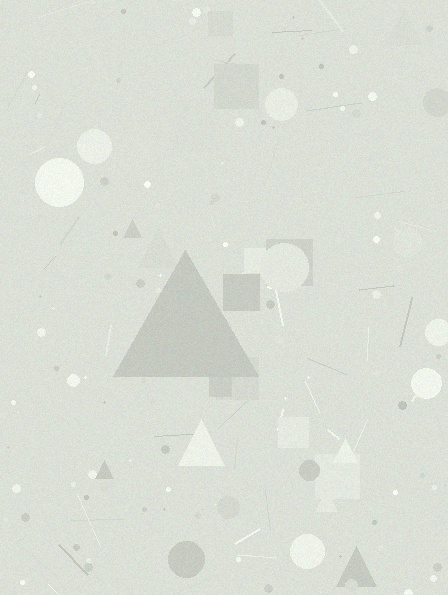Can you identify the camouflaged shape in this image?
The camouflaged shape is a triangle.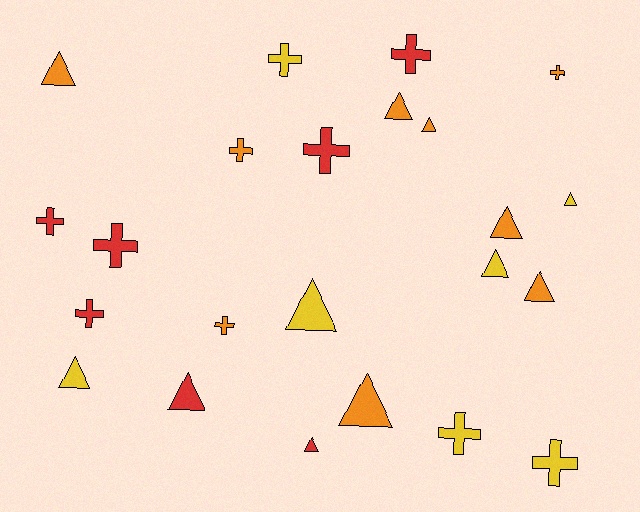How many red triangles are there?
There are 2 red triangles.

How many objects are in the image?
There are 23 objects.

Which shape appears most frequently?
Triangle, with 12 objects.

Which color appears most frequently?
Orange, with 9 objects.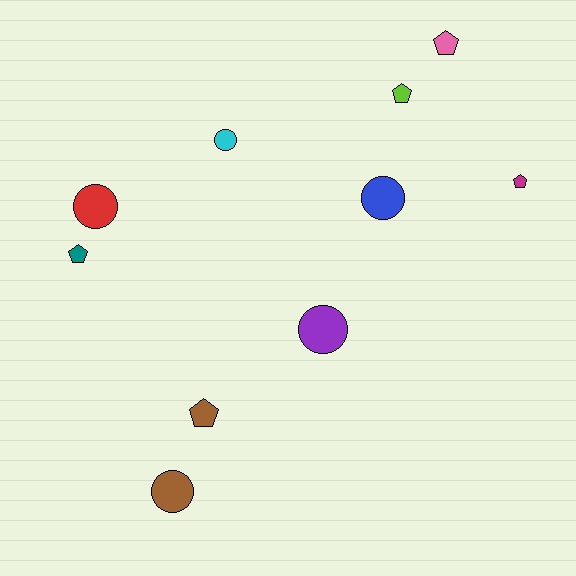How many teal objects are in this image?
There is 1 teal object.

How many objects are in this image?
There are 10 objects.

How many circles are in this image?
There are 5 circles.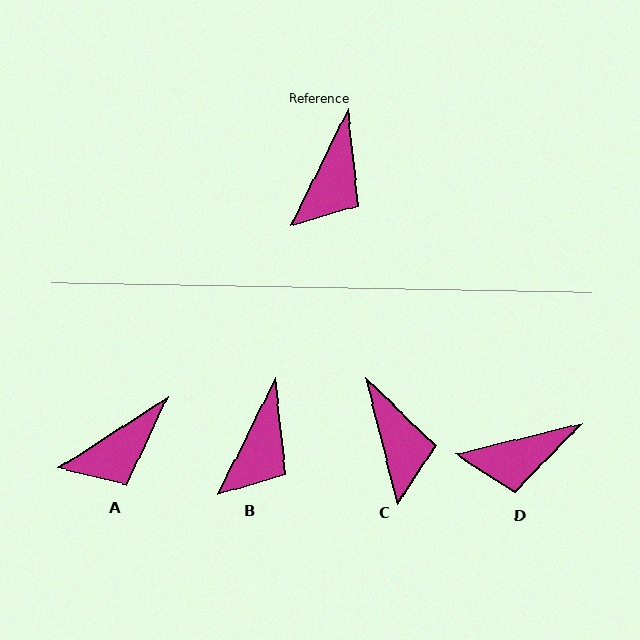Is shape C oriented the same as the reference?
No, it is off by about 40 degrees.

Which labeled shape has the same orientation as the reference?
B.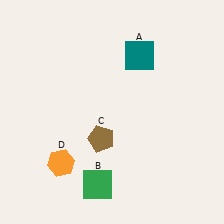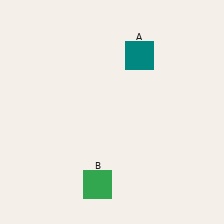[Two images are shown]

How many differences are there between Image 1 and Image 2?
There are 2 differences between the two images.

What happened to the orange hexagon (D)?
The orange hexagon (D) was removed in Image 2. It was in the bottom-left area of Image 1.